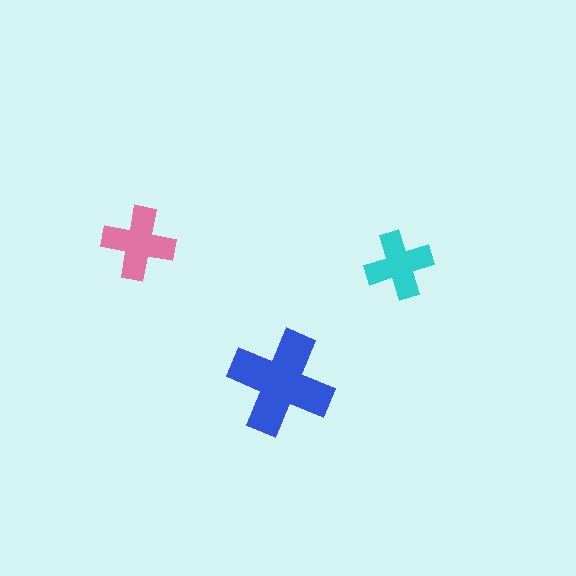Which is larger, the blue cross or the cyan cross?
The blue one.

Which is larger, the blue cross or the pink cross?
The blue one.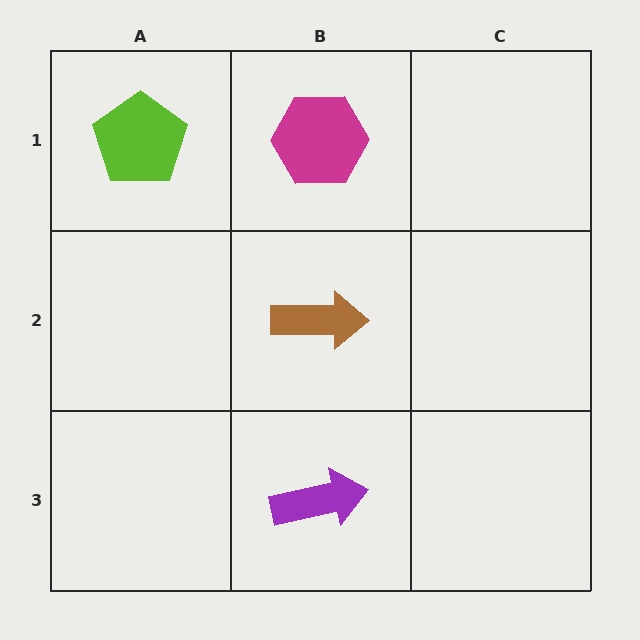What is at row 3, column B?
A purple arrow.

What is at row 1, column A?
A lime pentagon.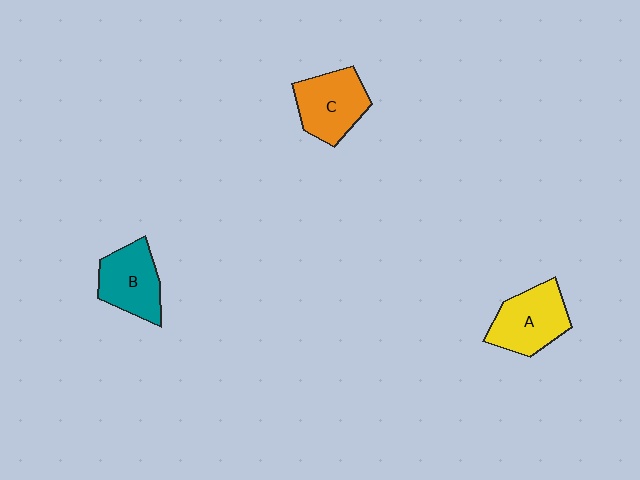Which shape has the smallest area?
Shape B (teal).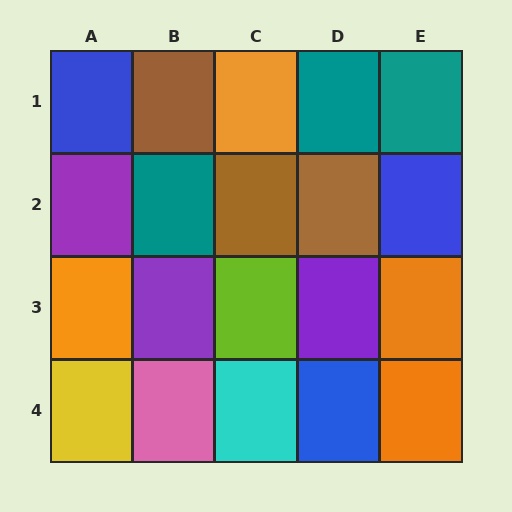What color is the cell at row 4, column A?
Yellow.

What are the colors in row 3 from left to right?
Orange, purple, lime, purple, orange.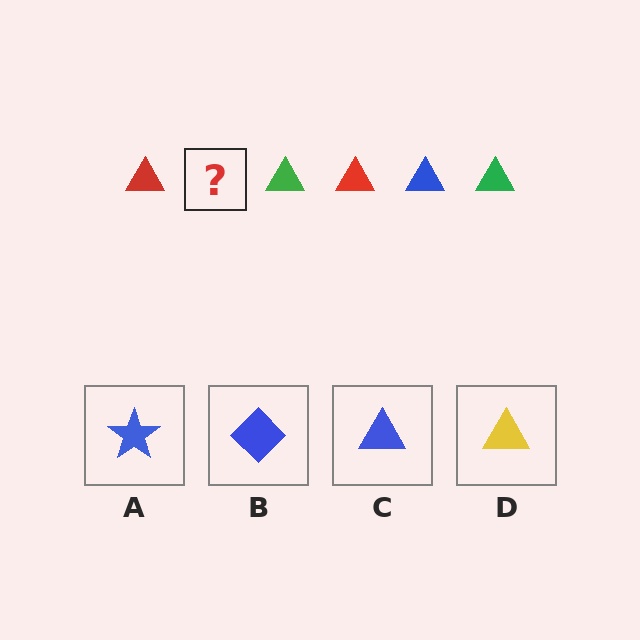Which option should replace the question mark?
Option C.